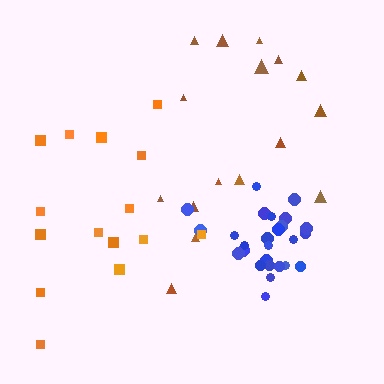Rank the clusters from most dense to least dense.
blue, brown, orange.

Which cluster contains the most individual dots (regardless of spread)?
Blue (26).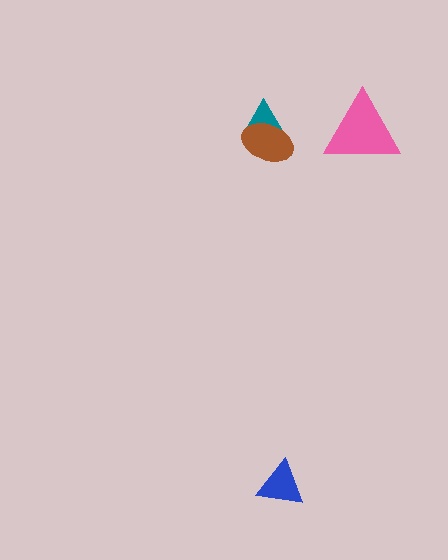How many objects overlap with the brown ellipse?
1 object overlaps with the brown ellipse.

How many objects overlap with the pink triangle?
0 objects overlap with the pink triangle.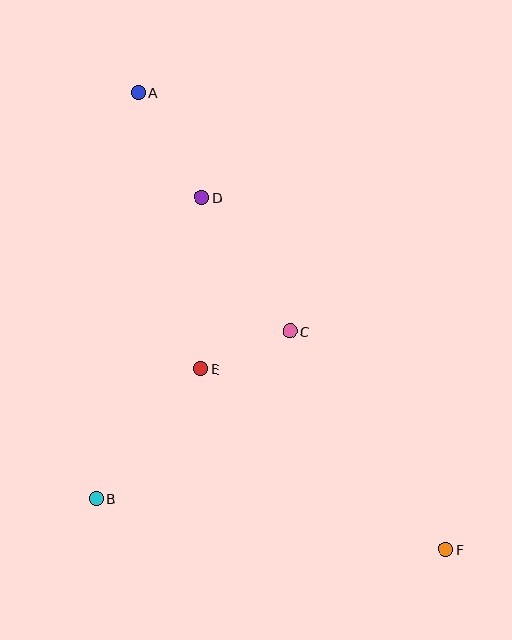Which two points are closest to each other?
Points C and E are closest to each other.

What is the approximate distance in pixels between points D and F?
The distance between D and F is approximately 428 pixels.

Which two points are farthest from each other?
Points A and F are farthest from each other.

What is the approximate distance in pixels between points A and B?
The distance between A and B is approximately 409 pixels.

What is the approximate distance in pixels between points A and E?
The distance between A and E is approximately 283 pixels.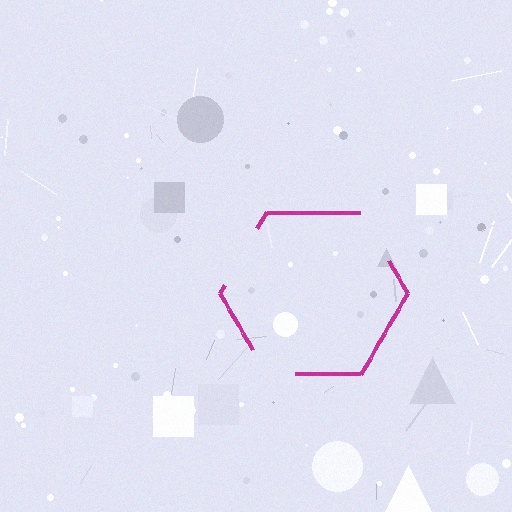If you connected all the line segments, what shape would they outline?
They would outline a hexagon.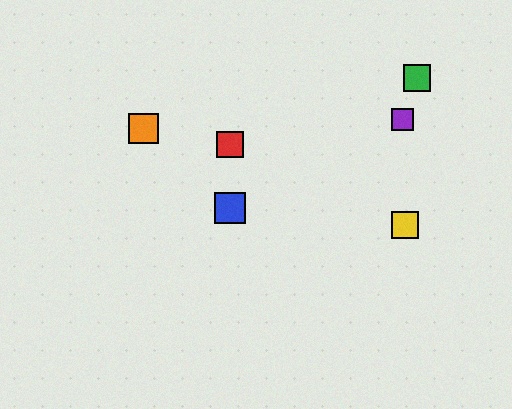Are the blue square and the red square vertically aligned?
Yes, both are at x≈230.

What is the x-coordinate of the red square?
The red square is at x≈230.